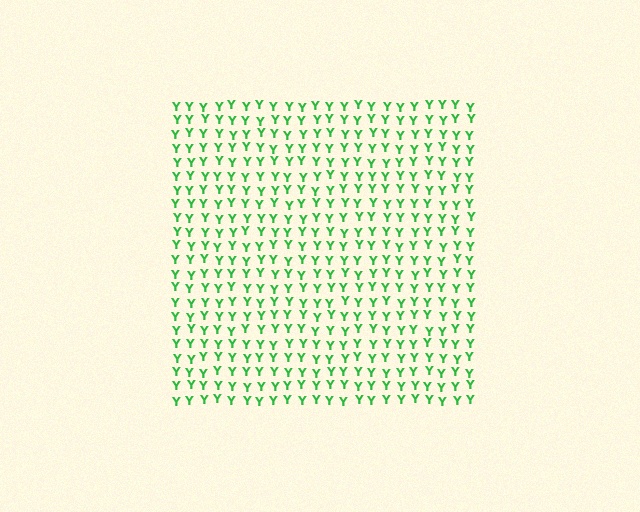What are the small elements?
The small elements are letter Y's.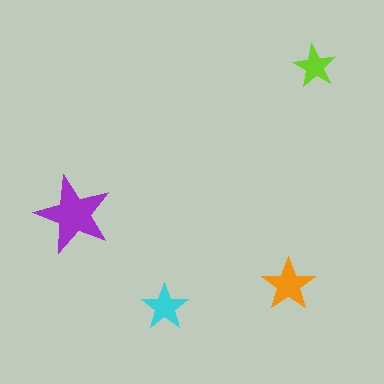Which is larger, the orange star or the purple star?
The purple one.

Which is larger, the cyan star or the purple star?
The purple one.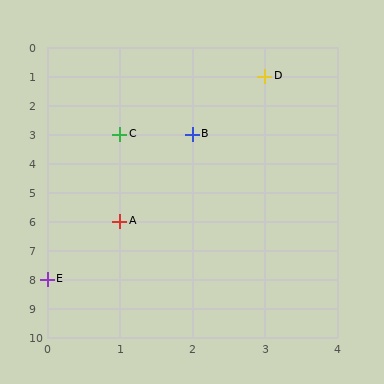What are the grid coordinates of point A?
Point A is at grid coordinates (1, 6).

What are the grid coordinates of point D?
Point D is at grid coordinates (3, 1).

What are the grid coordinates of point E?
Point E is at grid coordinates (0, 8).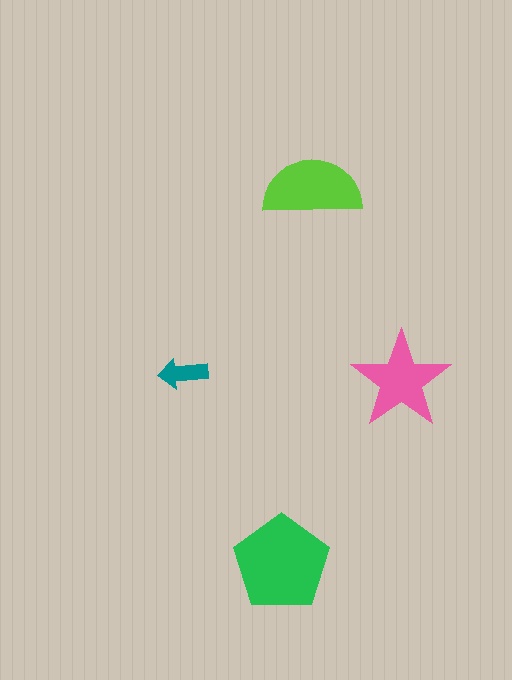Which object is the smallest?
The teal arrow.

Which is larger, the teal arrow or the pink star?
The pink star.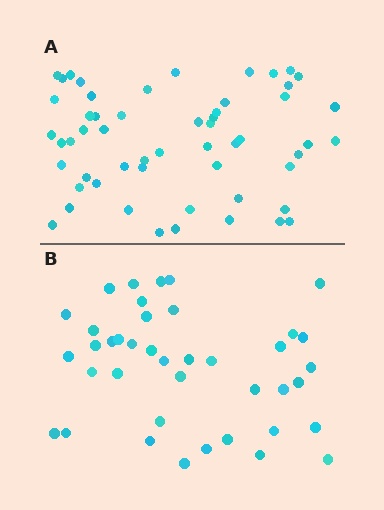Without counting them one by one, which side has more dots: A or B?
Region A (the top region) has more dots.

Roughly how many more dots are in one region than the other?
Region A has approximately 15 more dots than region B.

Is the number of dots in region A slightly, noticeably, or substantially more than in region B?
Region A has noticeably more, but not dramatically so. The ratio is roughly 1.4 to 1.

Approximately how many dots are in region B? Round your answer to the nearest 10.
About 40 dots.